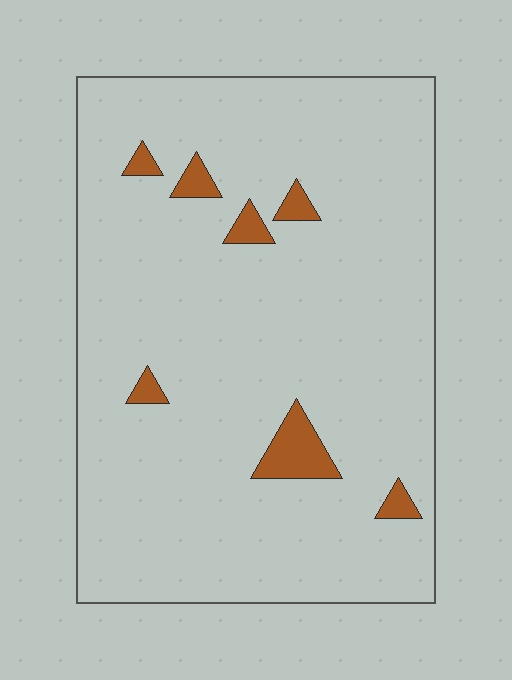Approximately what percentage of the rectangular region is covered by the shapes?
Approximately 5%.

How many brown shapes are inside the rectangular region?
7.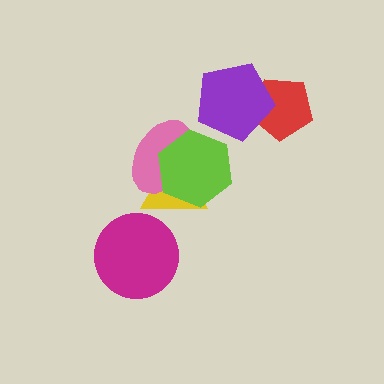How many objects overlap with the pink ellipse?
2 objects overlap with the pink ellipse.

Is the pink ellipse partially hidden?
Yes, it is partially covered by another shape.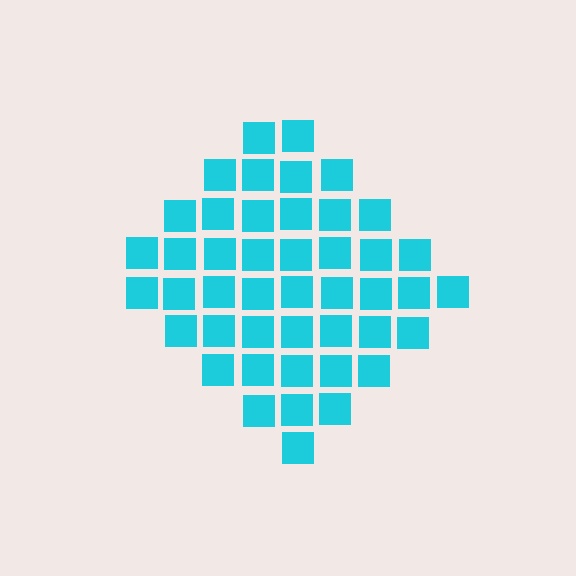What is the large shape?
The large shape is a diamond.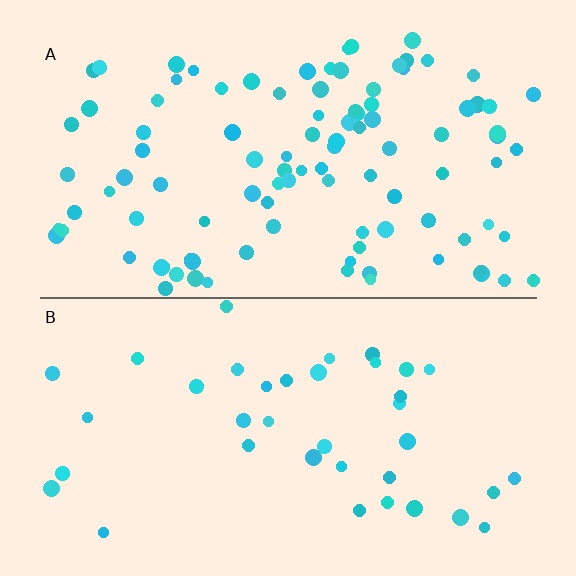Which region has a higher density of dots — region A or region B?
A (the top).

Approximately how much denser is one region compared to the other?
Approximately 2.6× — region A over region B.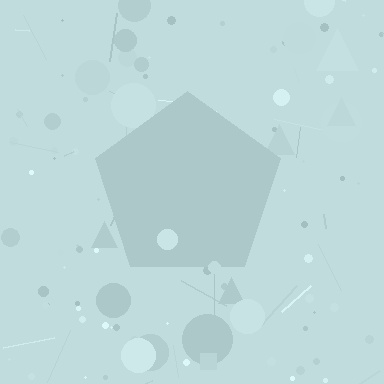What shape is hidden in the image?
A pentagon is hidden in the image.